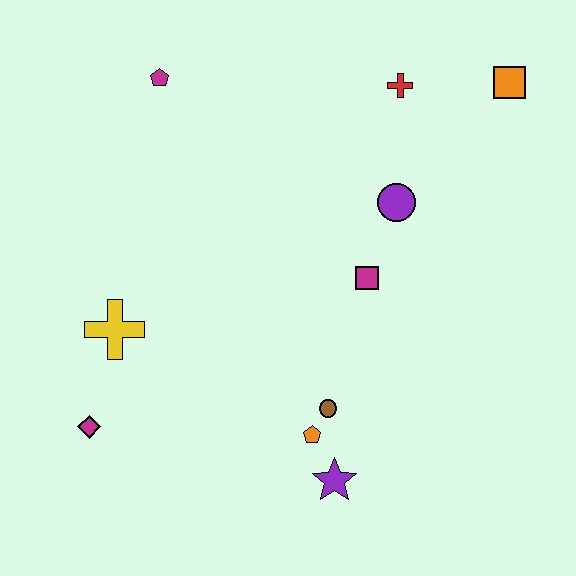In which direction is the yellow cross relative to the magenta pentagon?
The yellow cross is below the magenta pentagon.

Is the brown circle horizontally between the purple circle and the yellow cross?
Yes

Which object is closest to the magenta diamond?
The yellow cross is closest to the magenta diamond.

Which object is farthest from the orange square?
The magenta diamond is farthest from the orange square.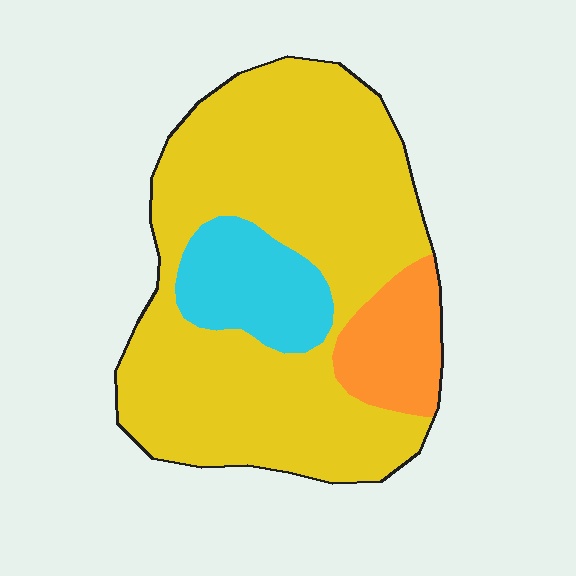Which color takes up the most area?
Yellow, at roughly 75%.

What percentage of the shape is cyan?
Cyan takes up about one eighth (1/8) of the shape.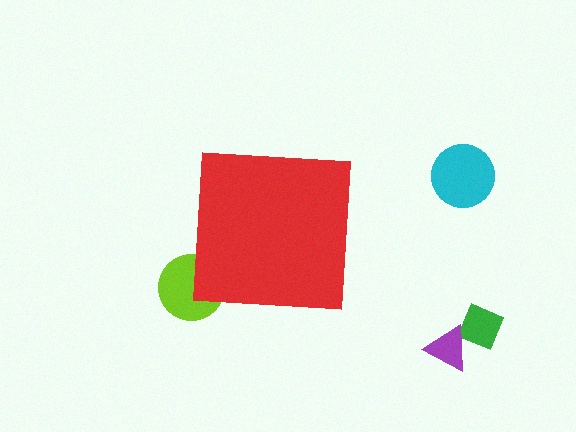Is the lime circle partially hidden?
Yes, the lime circle is partially hidden behind the red square.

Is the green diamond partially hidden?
No, the green diamond is fully visible.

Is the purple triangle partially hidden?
No, the purple triangle is fully visible.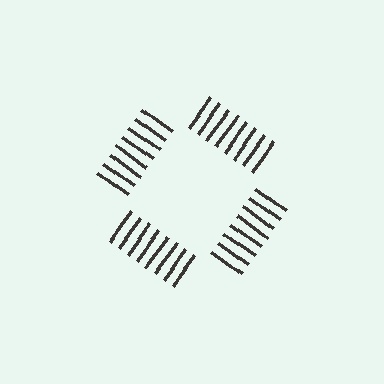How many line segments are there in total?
32 — 8 along each of the 4 edges.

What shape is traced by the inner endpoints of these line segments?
An illusory square — the line segments terminate on its edges but no continuous stroke is drawn.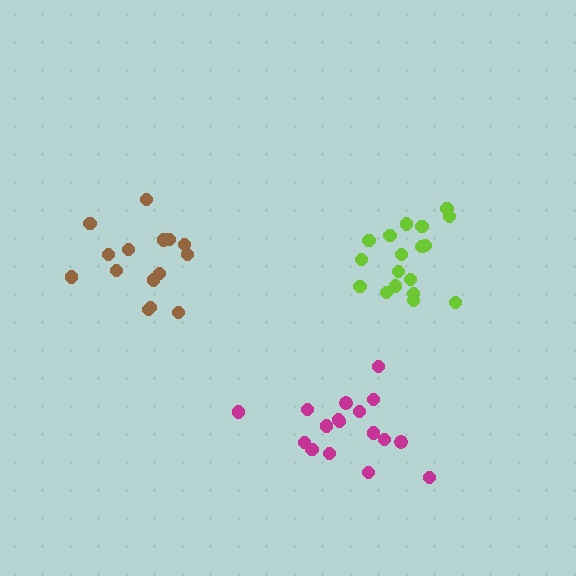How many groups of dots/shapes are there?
There are 3 groups.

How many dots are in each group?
Group 1: 15 dots, Group 2: 17 dots, Group 3: 18 dots (50 total).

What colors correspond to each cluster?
The clusters are colored: brown, magenta, lime.